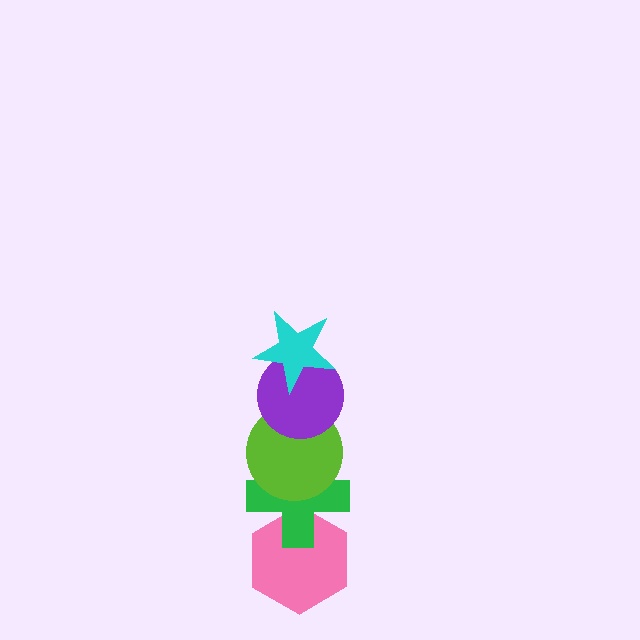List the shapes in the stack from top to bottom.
From top to bottom: the cyan star, the purple circle, the lime circle, the green cross, the pink hexagon.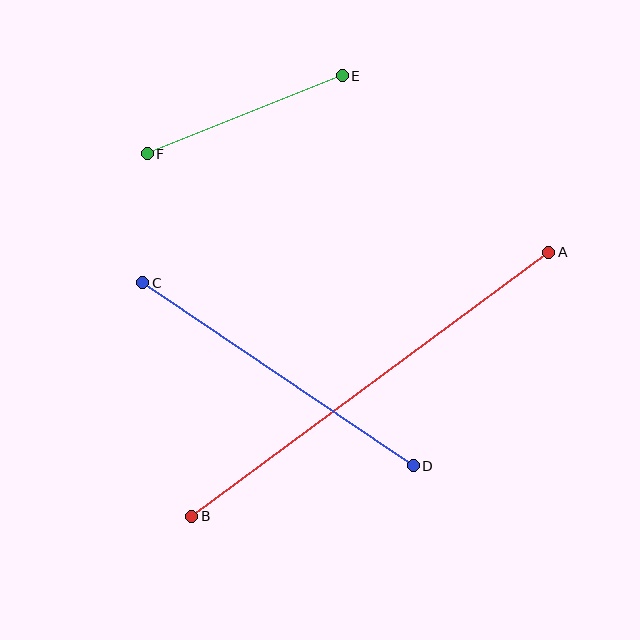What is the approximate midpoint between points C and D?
The midpoint is at approximately (278, 374) pixels.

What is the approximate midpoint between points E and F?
The midpoint is at approximately (245, 115) pixels.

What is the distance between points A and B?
The distance is approximately 444 pixels.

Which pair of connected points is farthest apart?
Points A and B are farthest apart.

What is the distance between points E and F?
The distance is approximately 210 pixels.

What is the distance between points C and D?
The distance is approximately 326 pixels.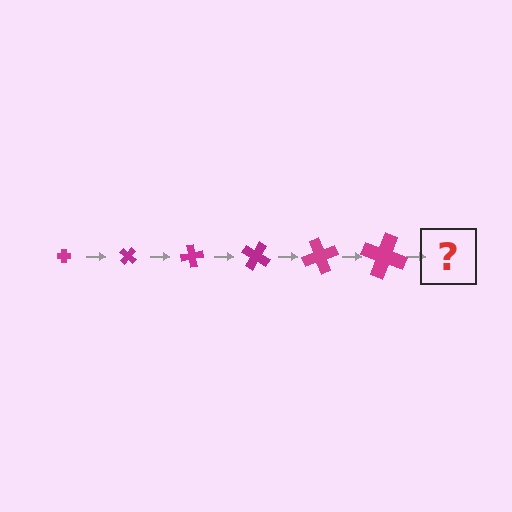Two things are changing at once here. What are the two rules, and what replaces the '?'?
The two rules are that the cross grows larger each step and it rotates 40 degrees each step. The '?' should be a cross, larger than the previous one and rotated 240 degrees from the start.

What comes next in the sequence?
The next element should be a cross, larger than the previous one and rotated 240 degrees from the start.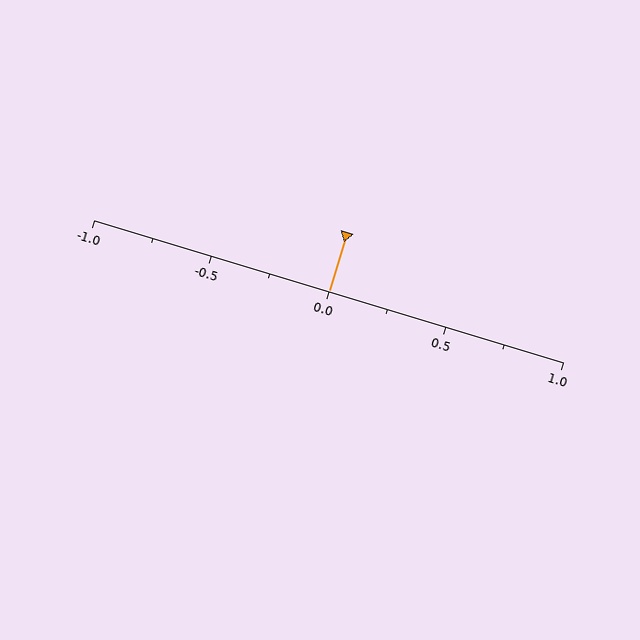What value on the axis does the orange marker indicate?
The marker indicates approximately 0.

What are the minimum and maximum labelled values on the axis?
The axis runs from -1.0 to 1.0.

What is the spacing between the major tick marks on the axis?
The major ticks are spaced 0.5 apart.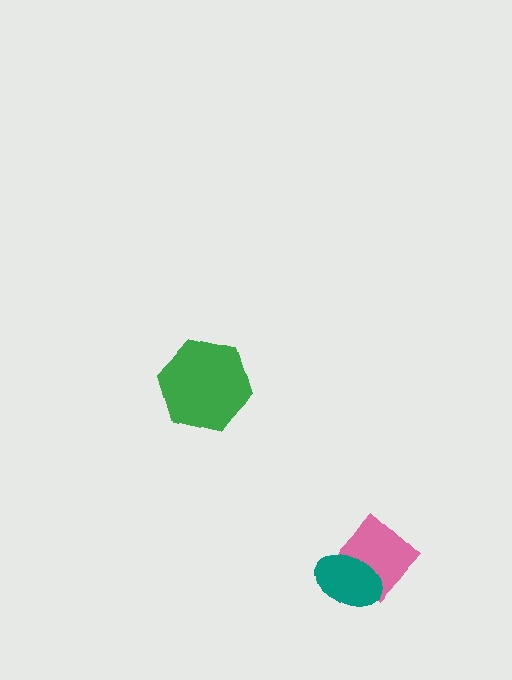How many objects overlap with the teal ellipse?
1 object overlaps with the teal ellipse.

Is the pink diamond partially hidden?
Yes, it is partially covered by another shape.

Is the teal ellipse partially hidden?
No, no other shape covers it.